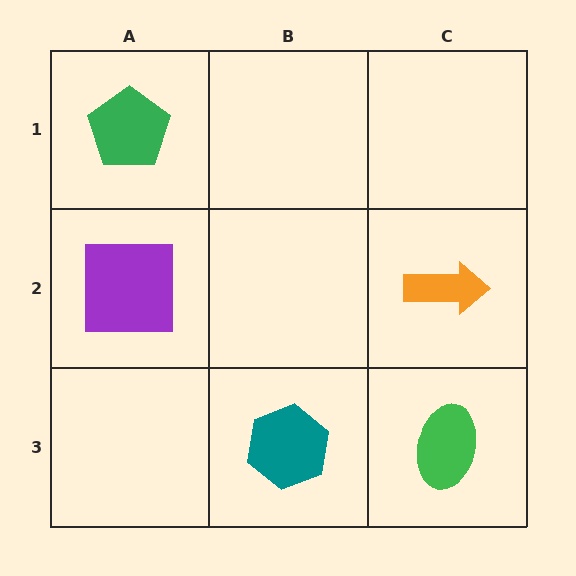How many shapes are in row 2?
2 shapes.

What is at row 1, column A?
A green pentagon.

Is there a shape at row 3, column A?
No, that cell is empty.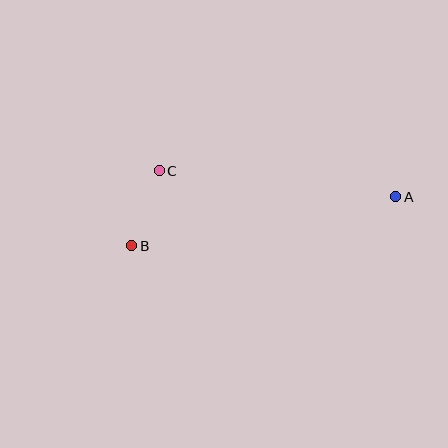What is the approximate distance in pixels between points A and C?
The distance between A and C is approximately 238 pixels.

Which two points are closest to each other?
Points B and C are closest to each other.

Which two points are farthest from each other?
Points A and B are farthest from each other.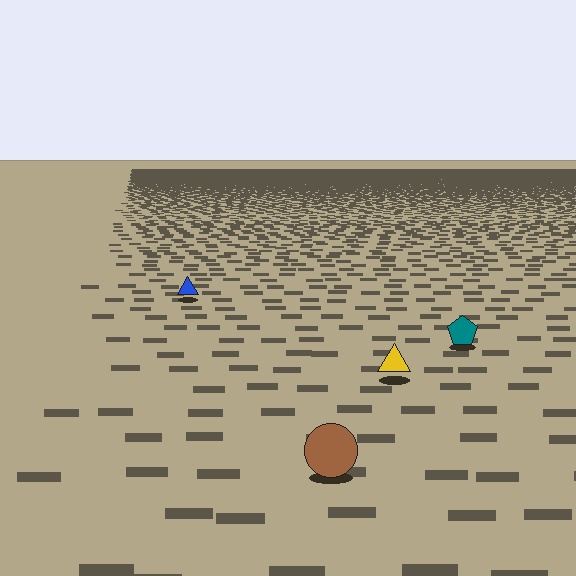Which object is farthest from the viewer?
The blue triangle is farthest from the viewer. It appears smaller and the ground texture around it is denser.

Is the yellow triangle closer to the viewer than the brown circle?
No. The brown circle is closer — you can tell from the texture gradient: the ground texture is coarser near it.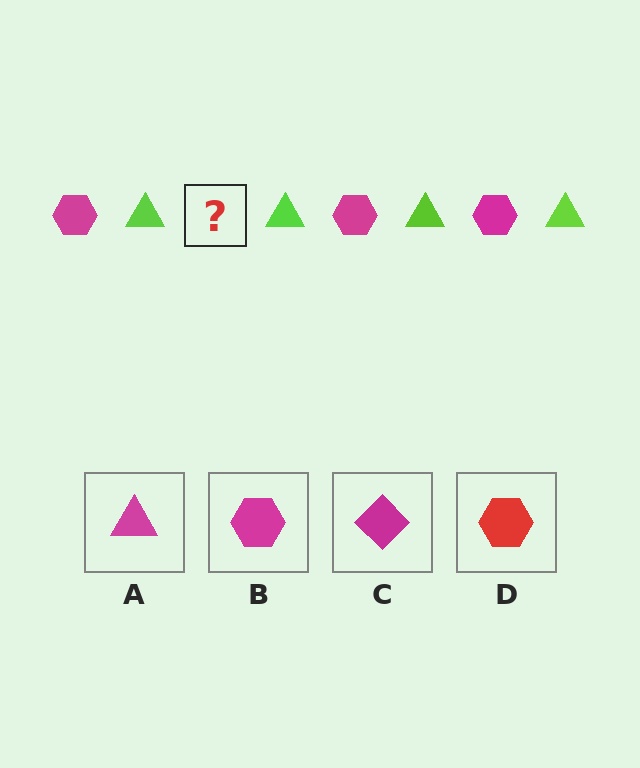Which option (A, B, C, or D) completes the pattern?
B.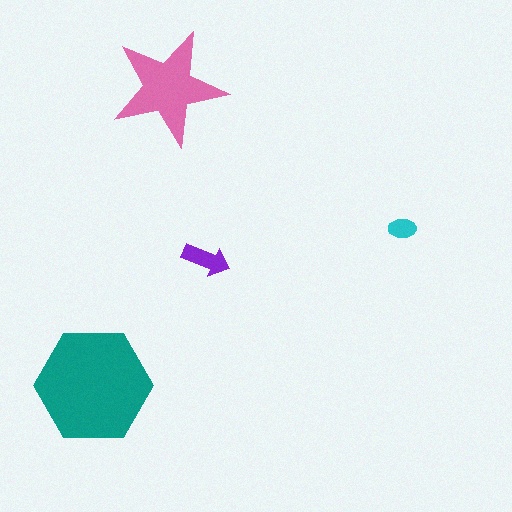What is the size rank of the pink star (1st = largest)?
2nd.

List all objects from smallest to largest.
The cyan ellipse, the purple arrow, the pink star, the teal hexagon.